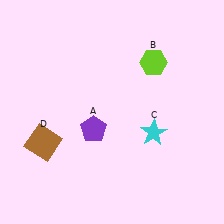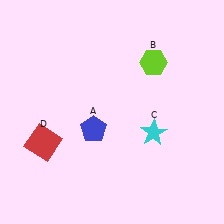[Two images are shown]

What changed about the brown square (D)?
In Image 1, D is brown. In Image 2, it changed to red.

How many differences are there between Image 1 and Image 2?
There are 2 differences between the two images.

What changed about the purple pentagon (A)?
In Image 1, A is purple. In Image 2, it changed to blue.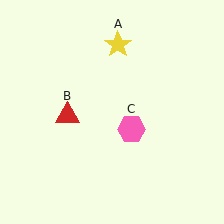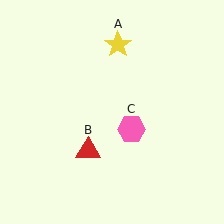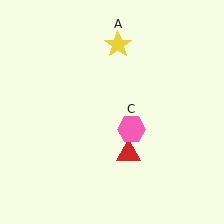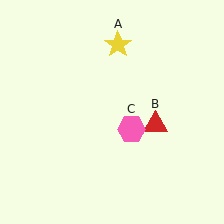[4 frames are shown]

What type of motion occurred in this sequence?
The red triangle (object B) rotated counterclockwise around the center of the scene.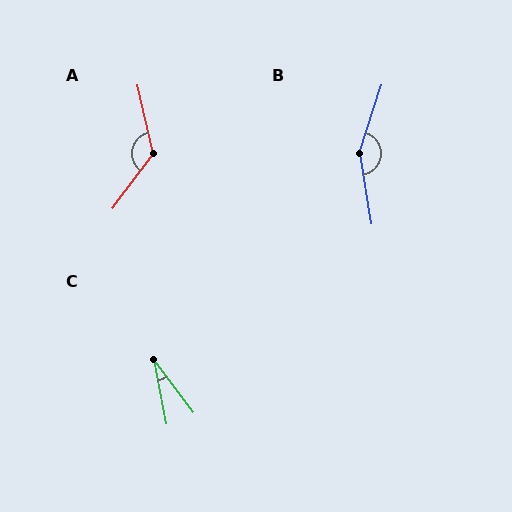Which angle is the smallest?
C, at approximately 26 degrees.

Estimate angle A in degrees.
Approximately 131 degrees.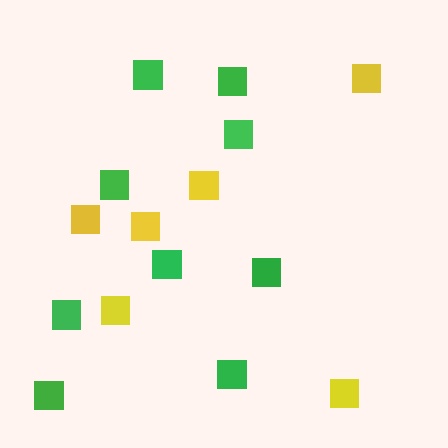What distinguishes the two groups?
There are 2 groups: one group of yellow squares (6) and one group of green squares (9).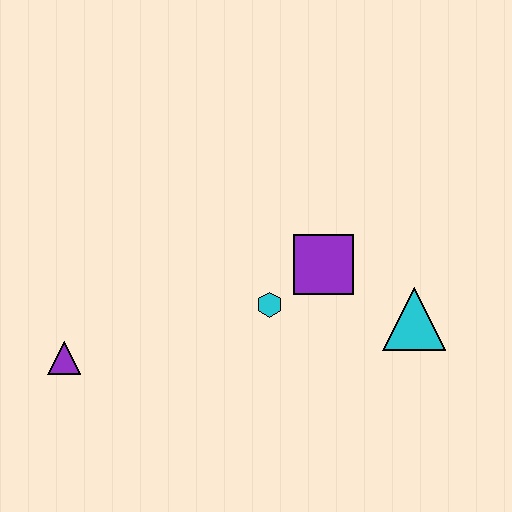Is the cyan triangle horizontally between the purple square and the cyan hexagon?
No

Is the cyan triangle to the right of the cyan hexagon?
Yes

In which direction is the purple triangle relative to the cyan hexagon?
The purple triangle is to the left of the cyan hexagon.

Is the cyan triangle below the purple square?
Yes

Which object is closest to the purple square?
The cyan hexagon is closest to the purple square.